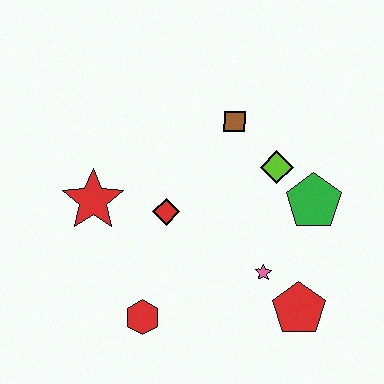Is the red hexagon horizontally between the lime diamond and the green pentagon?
No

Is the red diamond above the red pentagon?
Yes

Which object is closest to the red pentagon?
The pink star is closest to the red pentagon.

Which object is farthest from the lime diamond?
The red hexagon is farthest from the lime diamond.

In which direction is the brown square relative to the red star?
The brown square is to the right of the red star.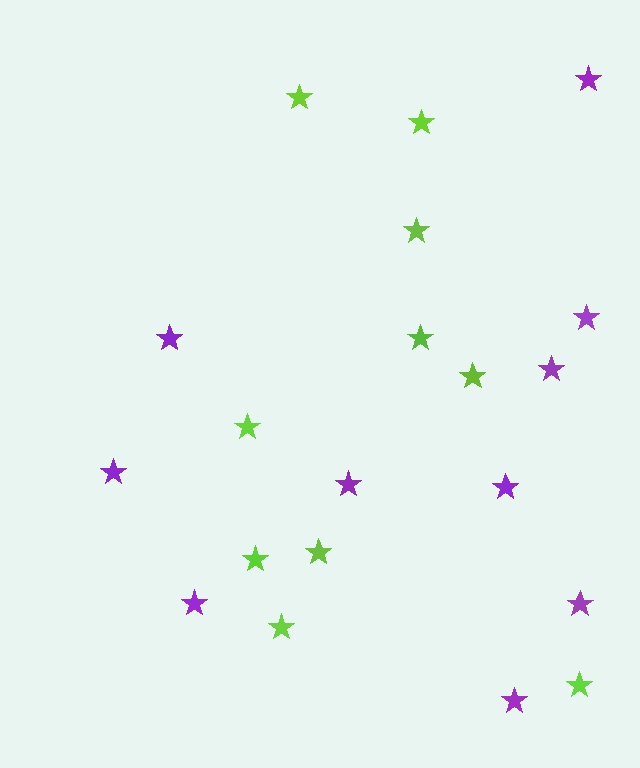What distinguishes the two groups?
There are 2 groups: one group of lime stars (10) and one group of purple stars (10).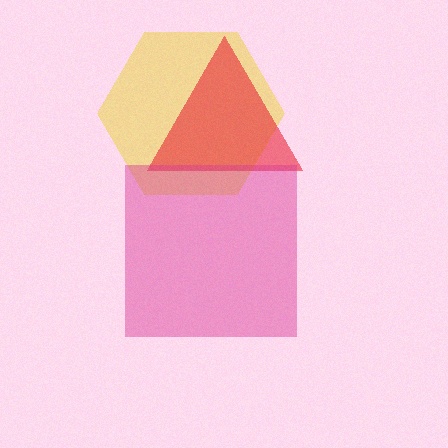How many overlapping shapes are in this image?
There are 3 overlapping shapes in the image.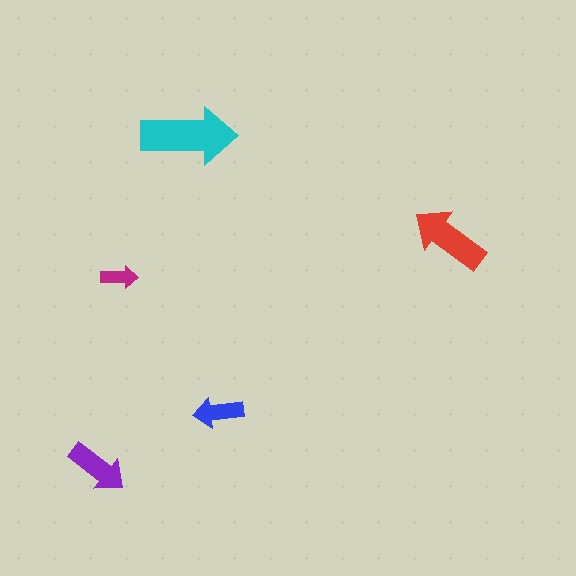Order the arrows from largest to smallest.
the cyan one, the red one, the purple one, the blue one, the magenta one.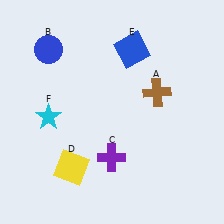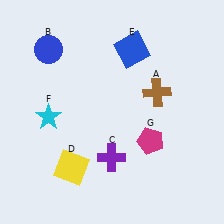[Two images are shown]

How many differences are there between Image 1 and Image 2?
There is 1 difference between the two images.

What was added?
A magenta pentagon (G) was added in Image 2.